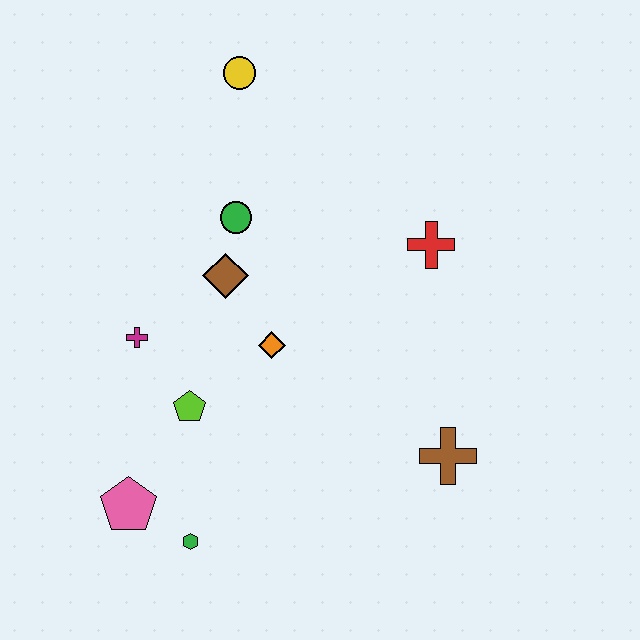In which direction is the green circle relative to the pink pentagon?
The green circle is above the pink pentagon.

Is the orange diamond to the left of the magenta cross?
No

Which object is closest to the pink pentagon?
The green hexagon is closest to the pink pentagon.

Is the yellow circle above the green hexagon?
Yes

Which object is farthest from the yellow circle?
The green hexagon is farthest from the yellow circle.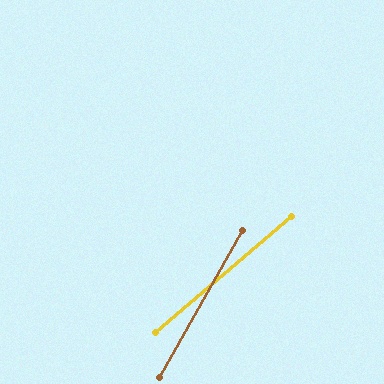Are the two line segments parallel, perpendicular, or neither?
Neither parallel nor perpendicular — they differ by about 20°.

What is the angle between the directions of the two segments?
Approximately 20 degrees.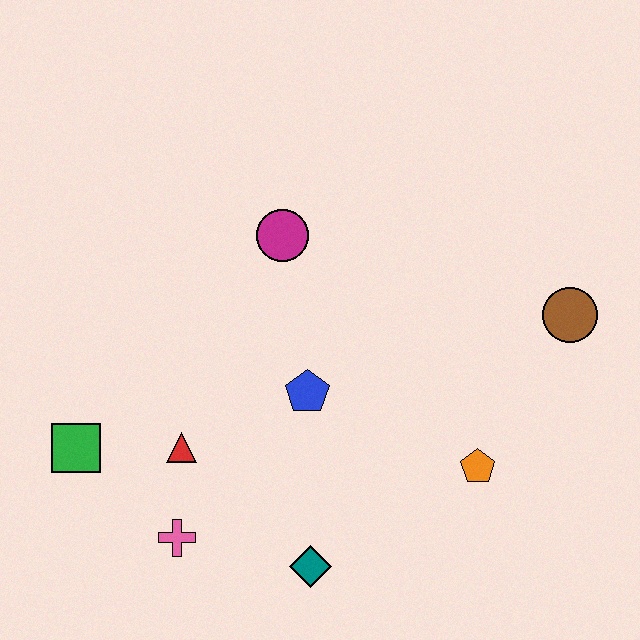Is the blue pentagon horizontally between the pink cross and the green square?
No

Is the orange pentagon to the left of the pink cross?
No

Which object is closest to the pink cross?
The red triangle is closest to the pink cross.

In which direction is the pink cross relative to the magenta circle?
The pink cross is below the magenta circle.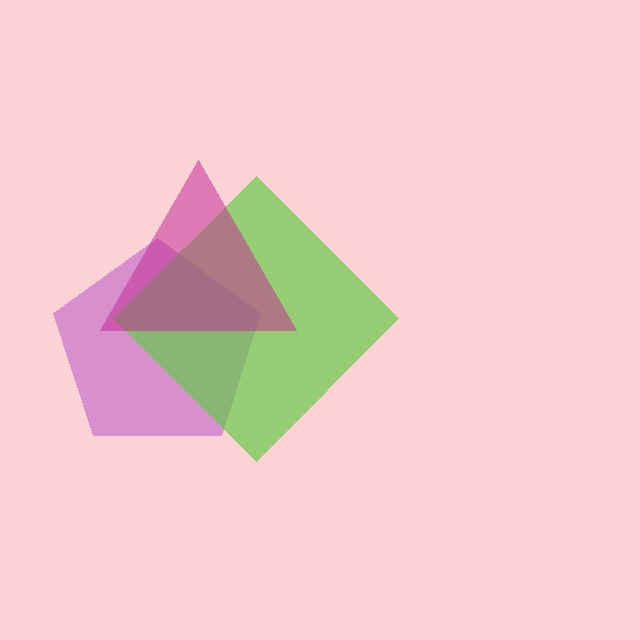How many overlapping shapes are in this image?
There are 3 overlapping shapes in the image.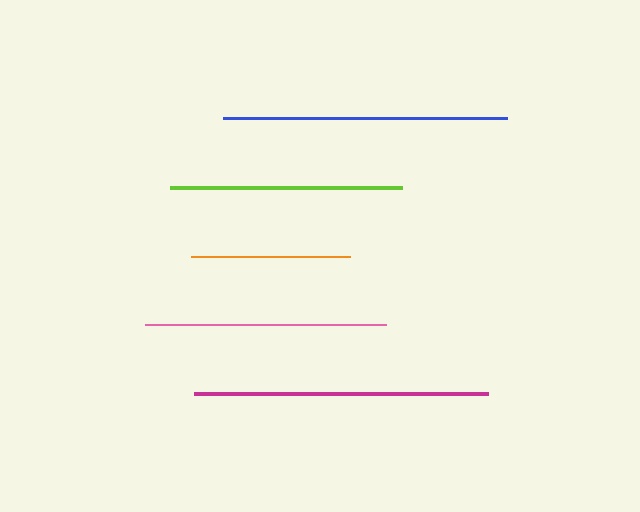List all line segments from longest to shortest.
From longest to shortest: magenta, blue, pink, lime, orange.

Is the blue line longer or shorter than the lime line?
The blue line is longer than the lime line.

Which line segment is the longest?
The magenta line is the longest at approximately 294 pixels.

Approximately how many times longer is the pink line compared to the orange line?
The pink line is approximately 1.5 times the length of the orange line.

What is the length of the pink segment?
The pink segment is approximately 241 pixels long.